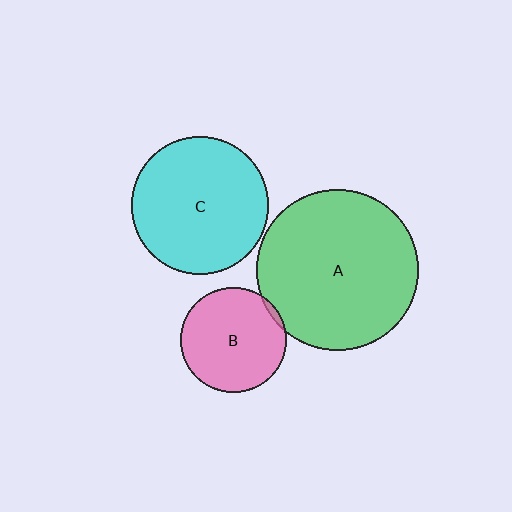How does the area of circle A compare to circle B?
Approximately 2.3 times.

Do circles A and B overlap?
Yes.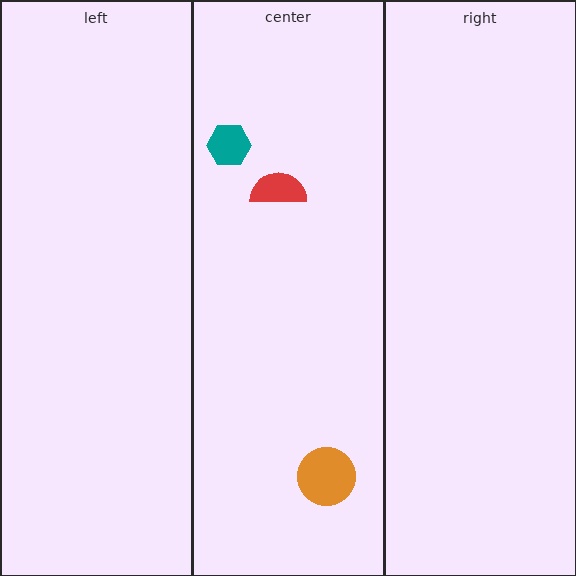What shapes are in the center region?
The red semicircle, the orange circle, the teal hexagon.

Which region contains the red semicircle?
The center region.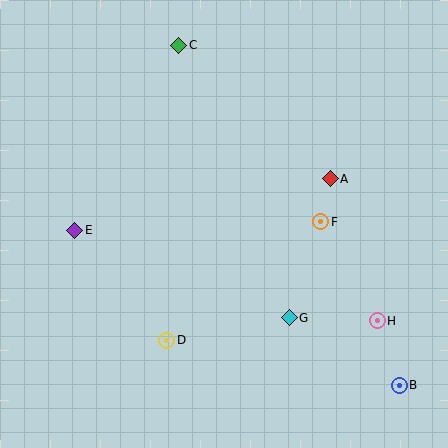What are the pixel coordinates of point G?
Point G is at (289, 318).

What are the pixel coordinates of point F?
Point F is at (321, 222).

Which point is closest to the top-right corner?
Point A is closest to the top-right corner.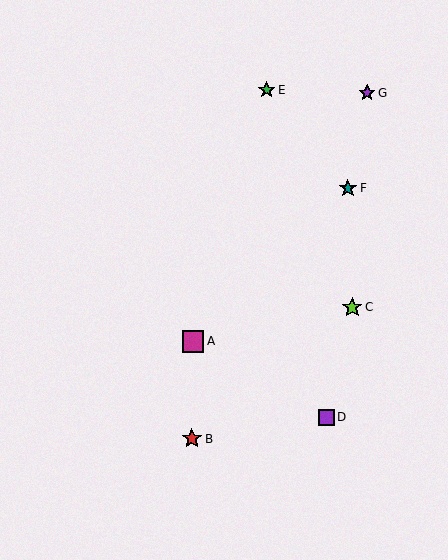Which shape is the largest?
The magenta square (labeled A) is the largest.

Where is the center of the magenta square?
The center of the magenta square is at (193, 341).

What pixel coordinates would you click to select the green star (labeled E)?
Click at (267, 90) to select the green star E.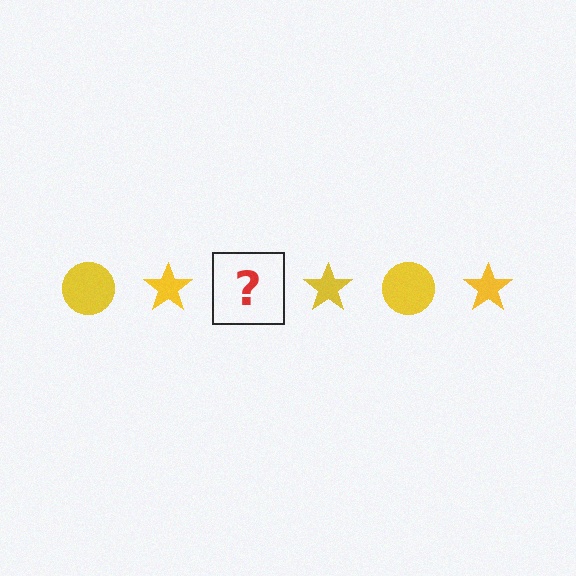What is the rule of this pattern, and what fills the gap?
The rule is that the pattern cycles through circle, star shapes in yellow. The gap should be filled with a yellow circle.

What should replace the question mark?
The question mark should be replaced with a yellow circle.